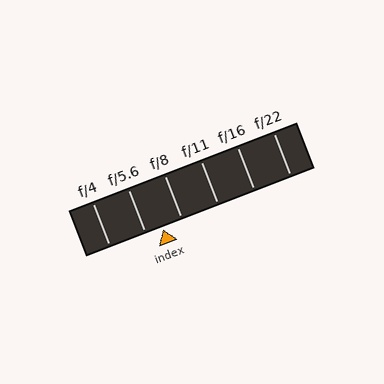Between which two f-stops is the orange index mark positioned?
The index mark is between f/5.6 and f/8.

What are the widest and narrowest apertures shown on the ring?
The widest aperture shown is f/4 and the narrowest is f/22.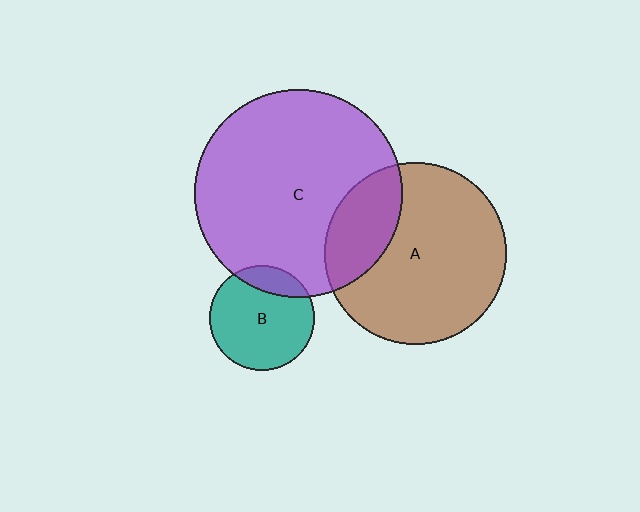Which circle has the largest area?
Circle C (purple).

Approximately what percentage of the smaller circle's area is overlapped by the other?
Approximately 25%.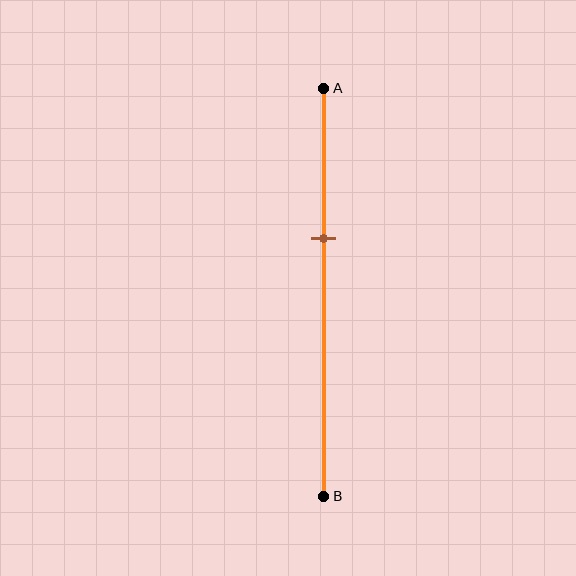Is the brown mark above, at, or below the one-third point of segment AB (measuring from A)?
The brown mark is below the one-third point of segment AB.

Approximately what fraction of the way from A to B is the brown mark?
The brown mark is approximately 35% of the way from A to B.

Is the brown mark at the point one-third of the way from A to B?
No, the mark is at about 35% from A, not at the 33% one-third point.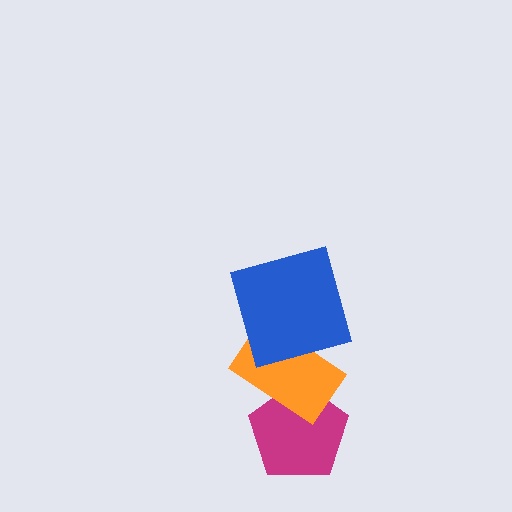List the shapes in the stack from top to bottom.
From top to bottom: the blue square, the orange rectangle, the magenta pentagon.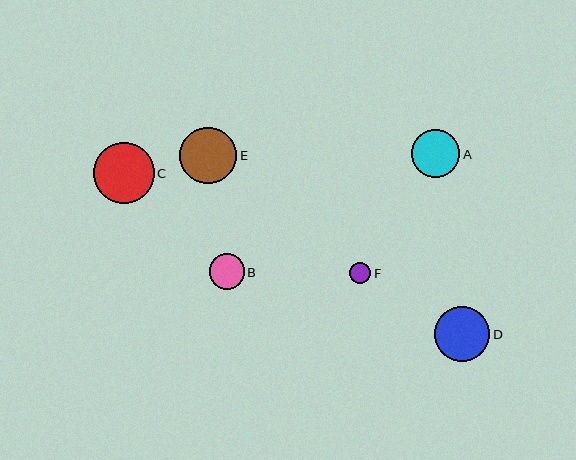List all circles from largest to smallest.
From largest to smallest: C, E, D, A, B, F.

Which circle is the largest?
Circle C is the largest with a size of approximately 61 pixels.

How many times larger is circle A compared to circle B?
Circle A is approximately 1.4 times the size of circle B.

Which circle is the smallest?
Circle F is the smallest with a size of approximately 22 pixels.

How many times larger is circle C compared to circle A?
Circle C is approximately 1.3 times the size of circle A.